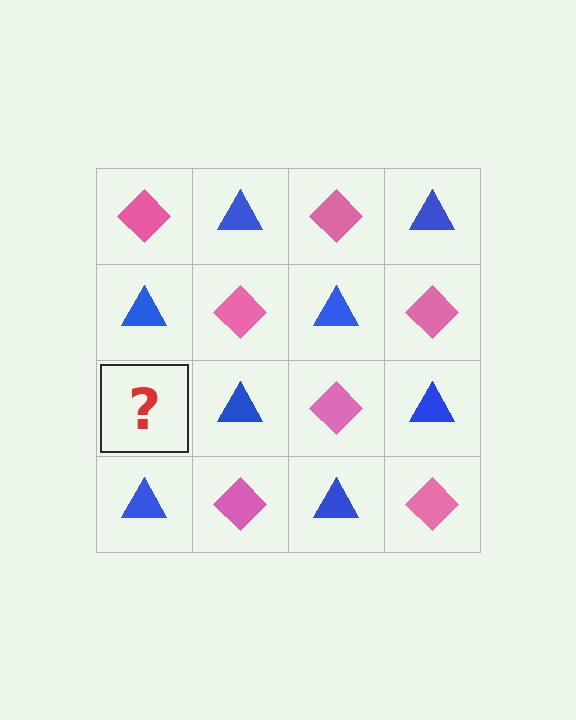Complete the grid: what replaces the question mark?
The question mark should be replaced with a pink diamond.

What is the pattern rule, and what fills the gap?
The rule is that it alternates pink diamond and blue triangle in a checkerboard pattern. The gap should be filled with a pink diamond.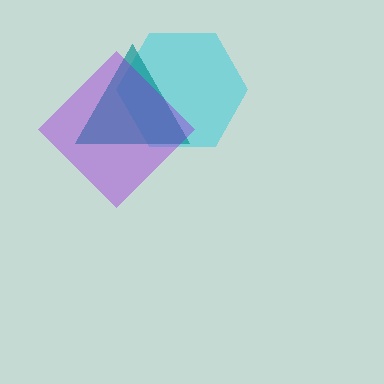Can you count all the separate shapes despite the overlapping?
Yes, there are 3 separate shapes.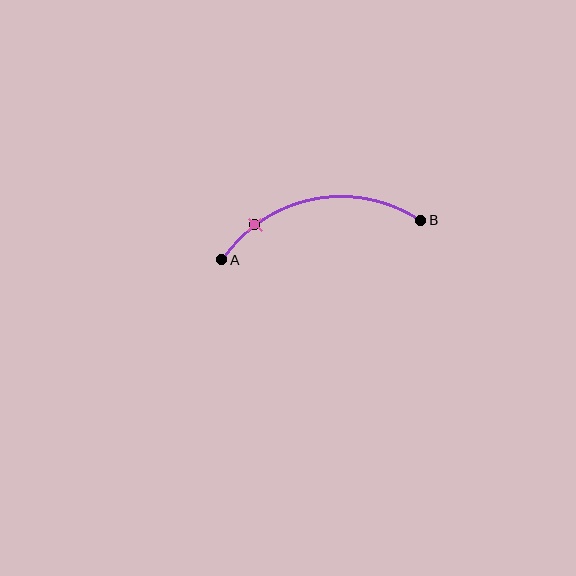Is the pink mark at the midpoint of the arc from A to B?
No. The pink mark lies on the arc but is closer to endpoint A. The arc midpoint would be at the point on the curve equidistant along the arc from both A and B.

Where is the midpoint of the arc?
The arc midpoint is the point on the curve farthest from the straight line joining A and B. It sits above that line.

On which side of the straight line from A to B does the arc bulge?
The arc bulges above the straight line connecting A and B.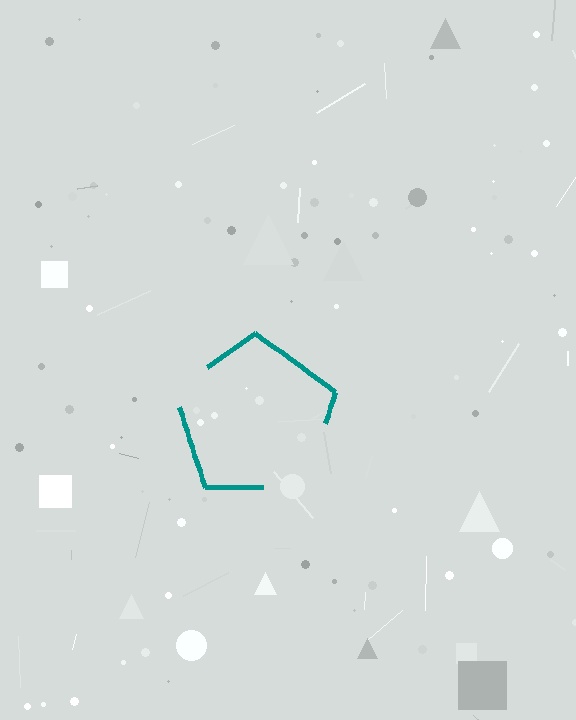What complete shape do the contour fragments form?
The contour fragments form a pentagon.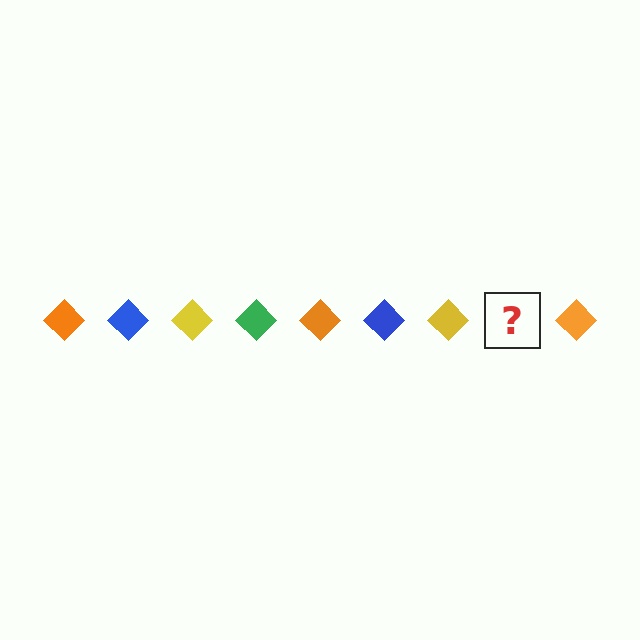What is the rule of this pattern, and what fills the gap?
The rule is that the pattern cycles through orange, blue, yellow, green diamonds. The gap should be filled with a green diamond.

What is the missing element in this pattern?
The missing element is a green diamond.